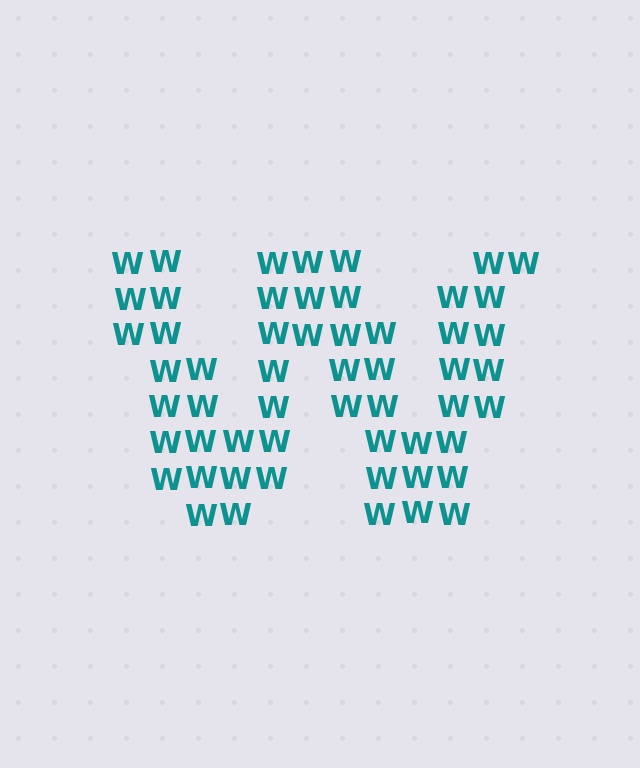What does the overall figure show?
The overall figure shows the letter W.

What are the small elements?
The small elements are letter W's.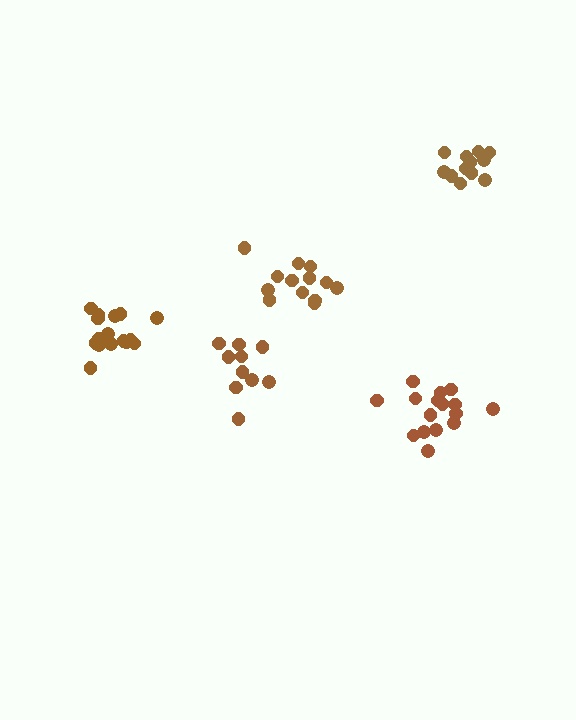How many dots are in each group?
Group 1: 12 dots, Group 2: 13 dots, Group 3: 16 dots, Group 4: 16 dots, Group 5: 10 dots (67 total).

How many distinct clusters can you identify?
There are 5 distinct clusters.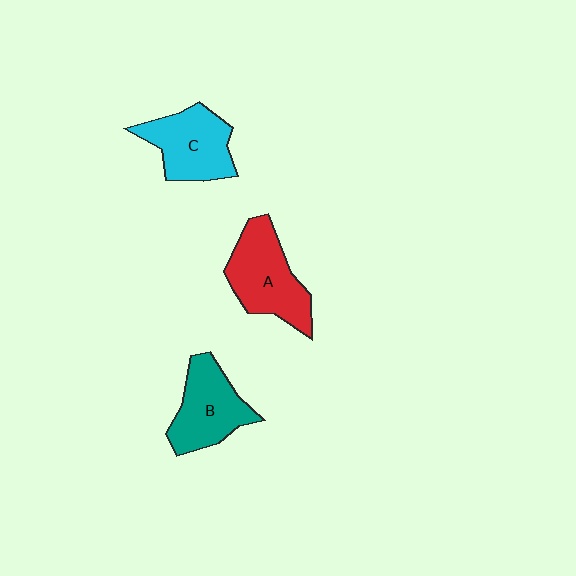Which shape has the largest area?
Shape A (red).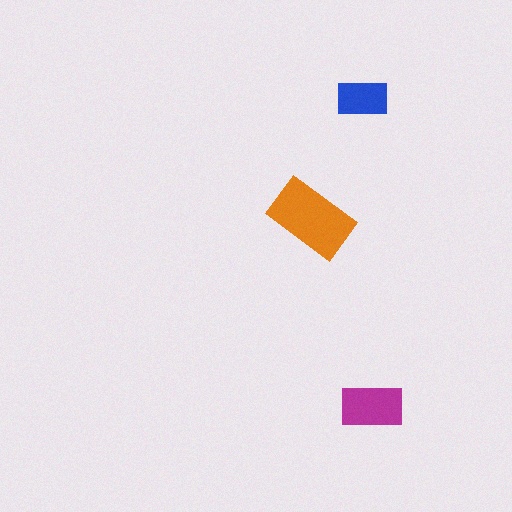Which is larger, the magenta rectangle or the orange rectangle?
The orange one.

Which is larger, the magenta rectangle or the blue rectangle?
The magenta one.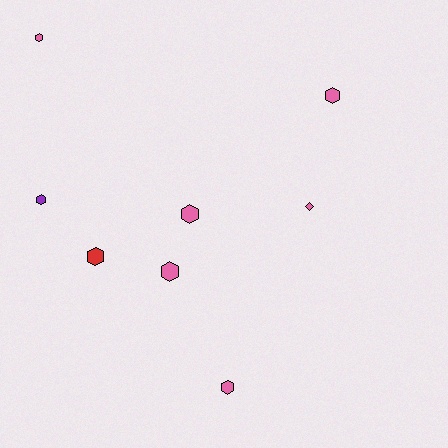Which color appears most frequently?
Pink, with 6 objects.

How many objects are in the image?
There are 8 objects.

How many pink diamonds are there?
There is 1 pink diamond.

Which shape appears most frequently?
Hexagon, with 7 objects.